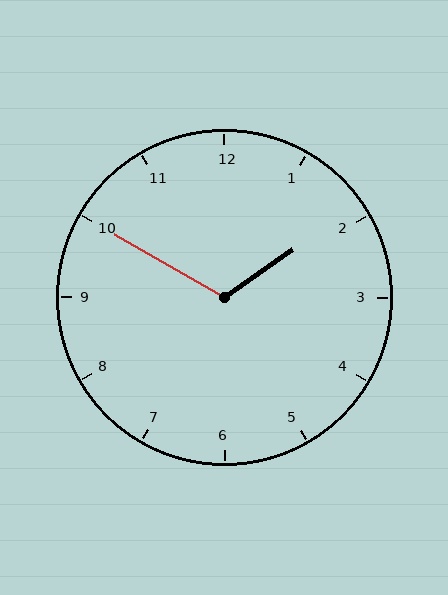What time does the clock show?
1:50.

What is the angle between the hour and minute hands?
Approximately 115 degrees.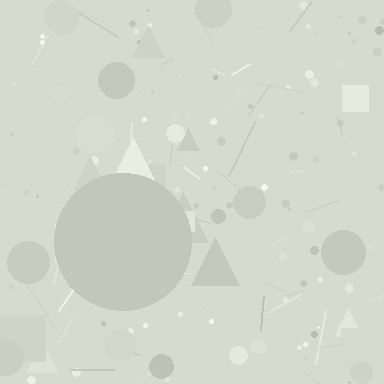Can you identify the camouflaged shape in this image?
The camouflaged shape is a circle.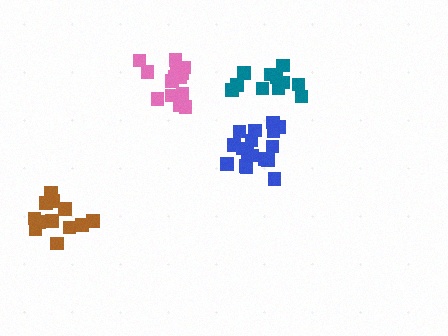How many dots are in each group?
Group 1: 17 dots, Group 2: 11 dots, Group 3: 14 dots, Group 4: 12 dots (54 total).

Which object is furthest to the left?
The brown cluster is leftmost.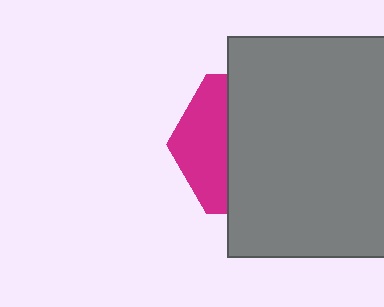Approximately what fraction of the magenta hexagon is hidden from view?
Roughly 66% of the magenta hexagon is hidden behind the gray square.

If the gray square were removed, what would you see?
You would see the complete magenta hexagon.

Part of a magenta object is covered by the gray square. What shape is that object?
It is a hexagon.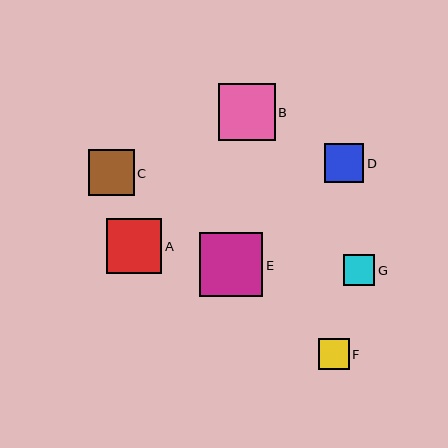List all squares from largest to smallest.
From largest to smallest: E, B, A, C, D, F, G.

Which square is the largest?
Square E is the largest with a size of approximately 64 pixels.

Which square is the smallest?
Square G is the smallest with a size of approximately 31 pixels.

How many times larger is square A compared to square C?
Square A is approximately 1.2 times the size of square C.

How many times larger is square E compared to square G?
Square E is approximately 2.1 times the size of square G.